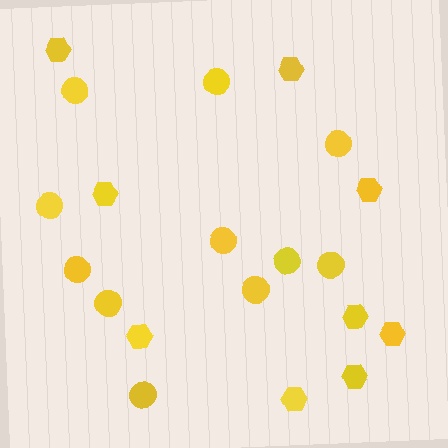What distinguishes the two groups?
There are 2 groups: one group of circles (11) and one group of hexagons (9).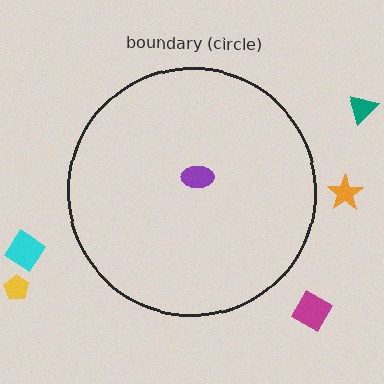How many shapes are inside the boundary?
1 inside, 5 outside.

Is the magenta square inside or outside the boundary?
Outside.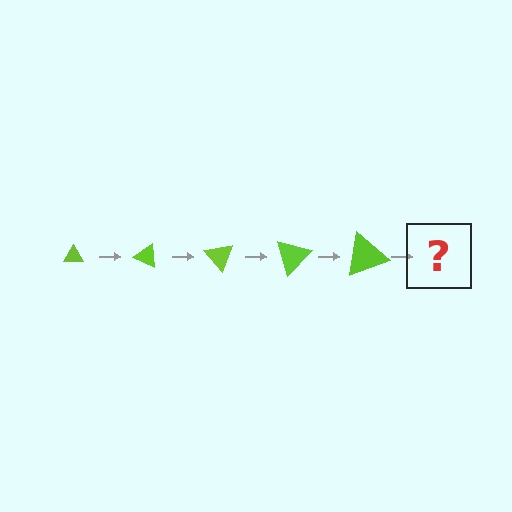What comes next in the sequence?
The next element should be a triangle, larger than the previous one and rotated 125 degrees from the start.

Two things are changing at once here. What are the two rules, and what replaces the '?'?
The two rules are that the triangle grows larger each step and it rotates 25 degrees each step. The '?' should be a triangle, larger than the previous one and rotated 125 degrees from the start.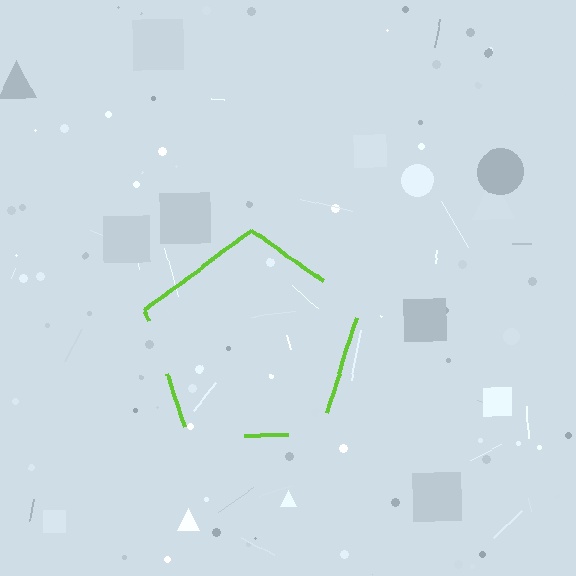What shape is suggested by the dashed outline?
The dashed outline suggests a pentagon.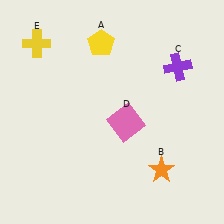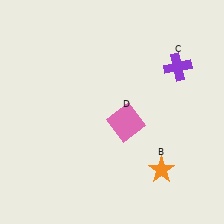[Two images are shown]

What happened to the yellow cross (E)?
The yellow cross (E) was removed in Image 2. It was in the top-left area of Image 1.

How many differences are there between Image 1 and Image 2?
There are 2 differences between the two images.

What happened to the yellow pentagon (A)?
The yellow pentagon (A) was removed in Image 2. It was in the top-left area of Image 1.